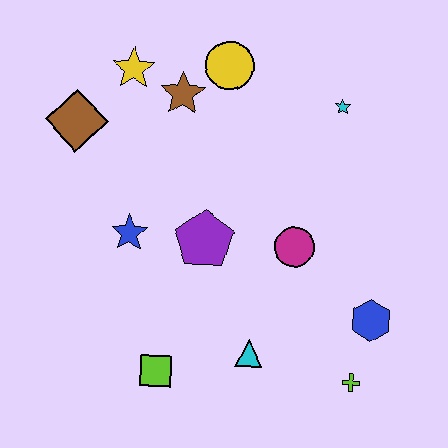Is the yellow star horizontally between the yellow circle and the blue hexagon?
No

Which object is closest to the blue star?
The purple pentagon is closest to the blue star.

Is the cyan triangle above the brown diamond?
No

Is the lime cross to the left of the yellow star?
No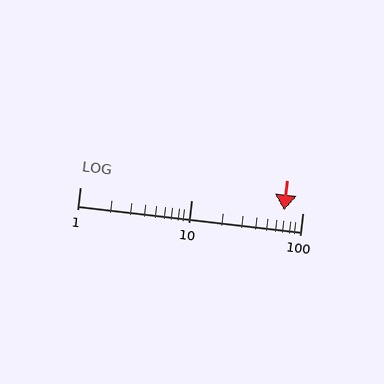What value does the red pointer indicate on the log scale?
The pointer indicates approximately 68.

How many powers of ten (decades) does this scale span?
The scale spans 2 decades, from 1 to 100.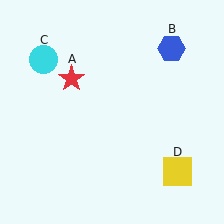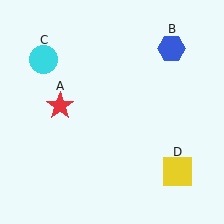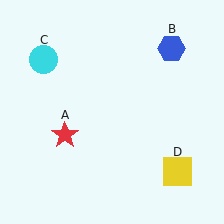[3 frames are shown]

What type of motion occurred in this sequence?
The red star (object A) rotated counterclockwise around the center of the scene.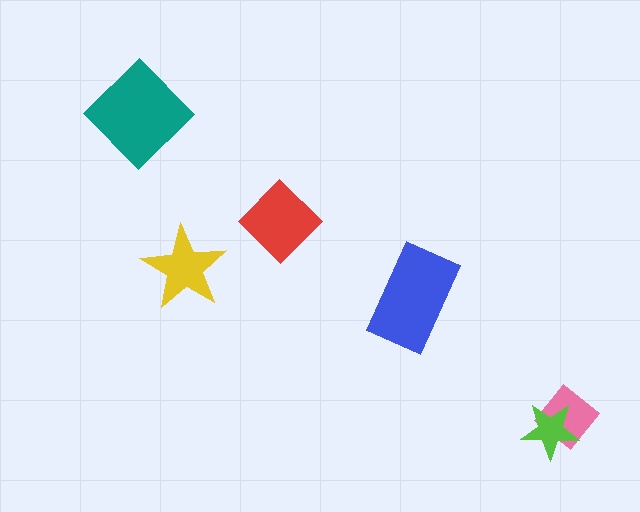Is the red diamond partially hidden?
No, no other shape covers it.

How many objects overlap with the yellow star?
0 objects overlap with the yellow star.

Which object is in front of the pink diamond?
The lime star is in front of the pink diamond.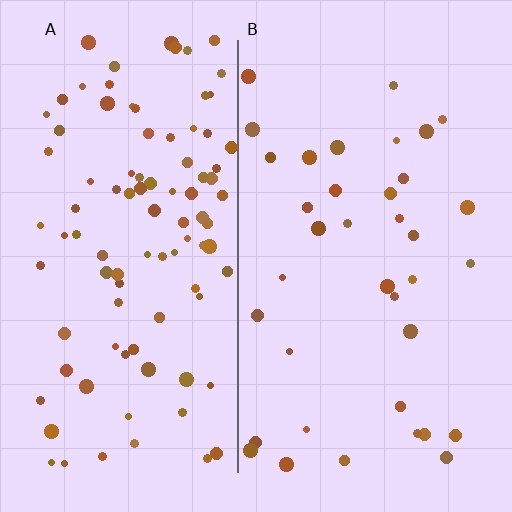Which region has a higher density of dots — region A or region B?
A (the left).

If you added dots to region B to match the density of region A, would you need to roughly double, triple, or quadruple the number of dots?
Approximately triple.